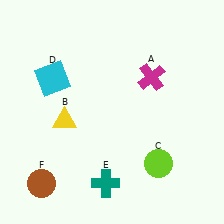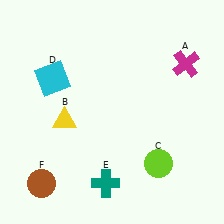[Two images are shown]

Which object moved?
The magenta cross (A) moved right.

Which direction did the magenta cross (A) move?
The magenta cross (A) moved right.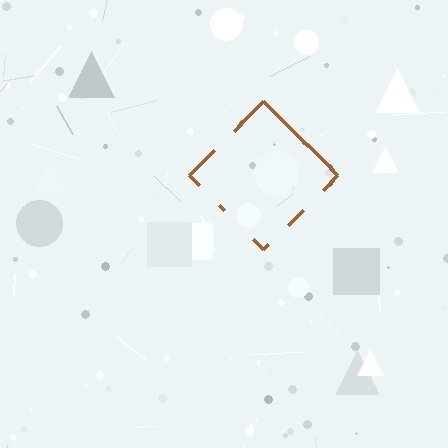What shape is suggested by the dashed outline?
The dashed outline suggests a diamond.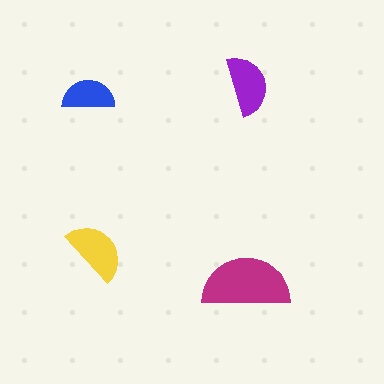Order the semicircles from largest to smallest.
the magenta one, the yellow one, the purple one, the blue one.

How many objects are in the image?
There are 4 objects in the image.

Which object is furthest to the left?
The blue semicircle is leftmost.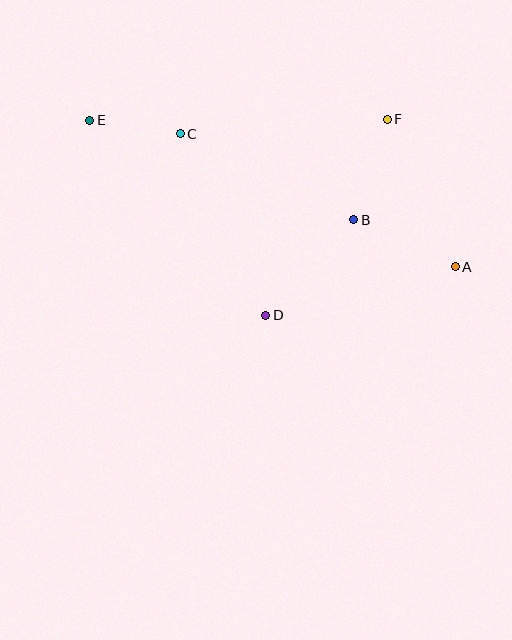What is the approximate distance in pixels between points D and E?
The distance between D and E is approximately 263 pixels.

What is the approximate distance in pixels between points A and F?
The distance between A and F is approximately 163 pixels.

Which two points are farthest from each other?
Points A and E are farthest from each other.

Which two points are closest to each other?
Points C and E are closest to each other.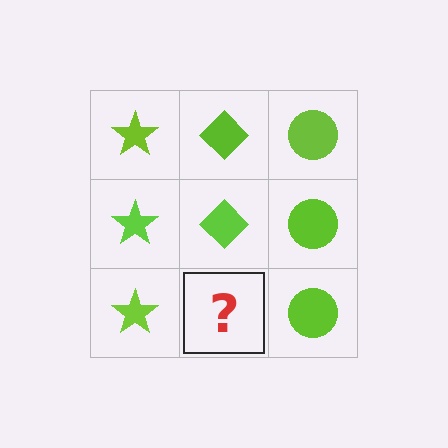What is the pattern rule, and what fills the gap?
The rule is that each column has a consistent shape. The gap should be filled with a lime diamond.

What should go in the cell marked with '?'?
The missing cell should contain a lime diamond.